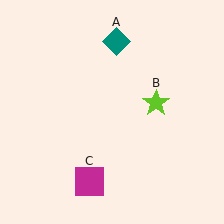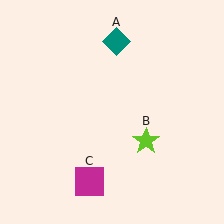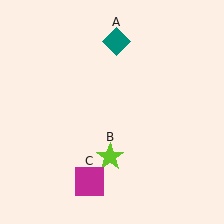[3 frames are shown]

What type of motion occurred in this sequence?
The lime star (object B) rotated clockwise around the center of the scene.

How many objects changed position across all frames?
1 object changed position: lime star (object B).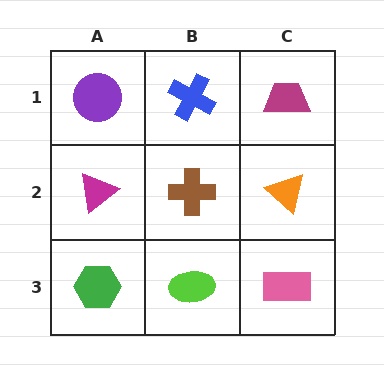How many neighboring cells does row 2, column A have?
3.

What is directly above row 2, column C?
A magenta trapezoid.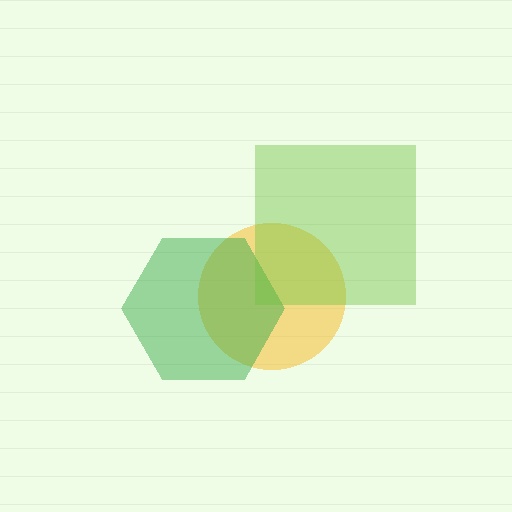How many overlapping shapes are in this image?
There are 3 overlapping shapes in the image.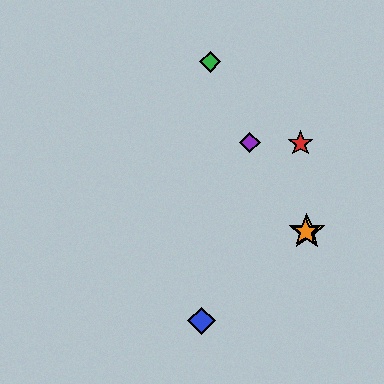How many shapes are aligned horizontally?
2 shapes (the yellow star, the orange star) are aligned horizontally.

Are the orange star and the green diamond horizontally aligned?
No, the orange star is at y≈231 and the green diamond is at y≈62.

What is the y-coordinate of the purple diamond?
The purple diamond is at y≈143.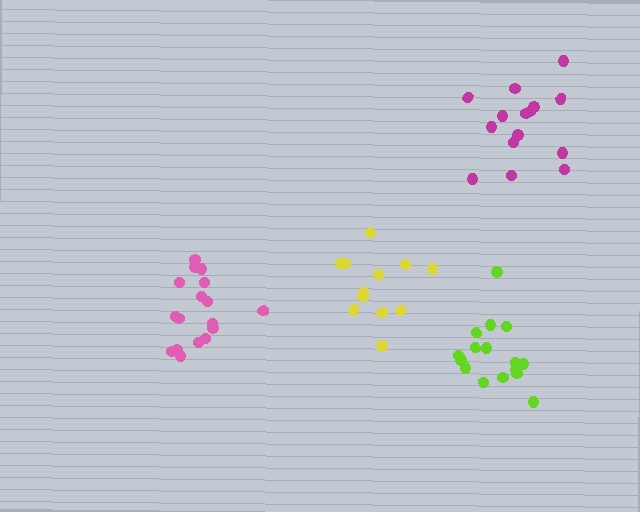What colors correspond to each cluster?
The clusters are colored: yellow, pink, lime, magenta.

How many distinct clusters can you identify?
There are 4 distinct clusters.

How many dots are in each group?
Group 1: 12 dots, Group 2: 17 dots, Group 3: 16 dots, Group 4: 15 dots (60 total).